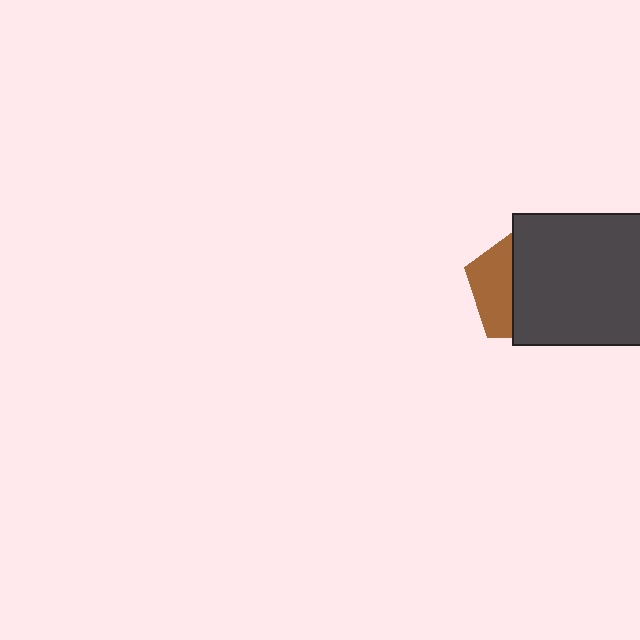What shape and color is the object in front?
The object in front is a dark gray square.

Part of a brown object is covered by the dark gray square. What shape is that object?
It is a pentagon.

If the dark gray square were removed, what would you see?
You would see the complete brown pentagon.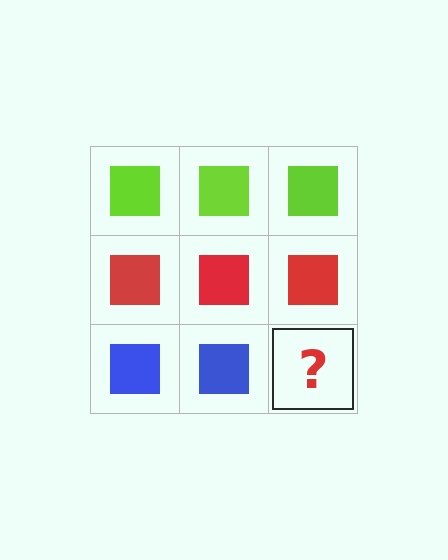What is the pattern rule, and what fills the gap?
The rule is that each row has a consistent color. The gap should be filled with a blue square.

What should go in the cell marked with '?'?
The missing cell should contain a blue square.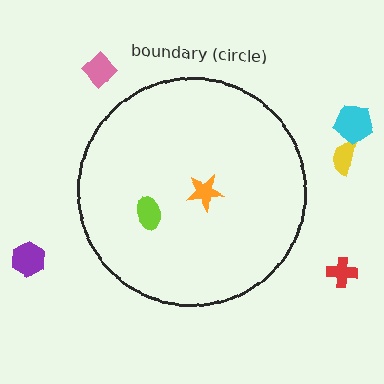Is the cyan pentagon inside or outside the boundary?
Outside.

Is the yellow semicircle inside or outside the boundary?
Outside.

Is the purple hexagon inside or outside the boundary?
Outside.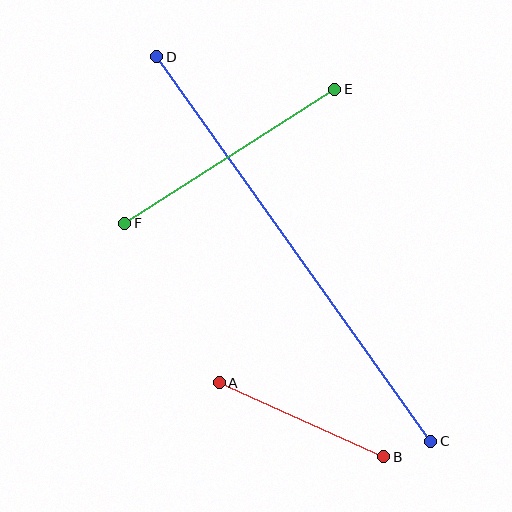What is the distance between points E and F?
The distance is approximately 249 pixels.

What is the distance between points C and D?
The distance is approximately 472 pixels.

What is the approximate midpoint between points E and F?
The midpoint is at approximately (230, 156) pixels.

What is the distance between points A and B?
The distance is approximately 180 pixels.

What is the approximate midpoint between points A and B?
The midpoint is at approximately (302, 420) pixels.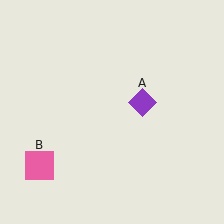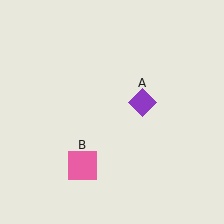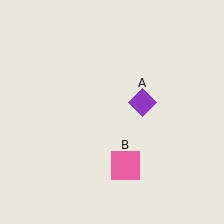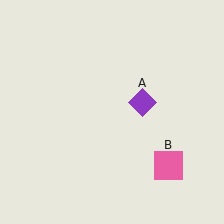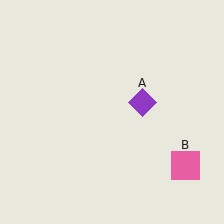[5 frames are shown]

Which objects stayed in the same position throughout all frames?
Purple diamond (object A) remained stationary.